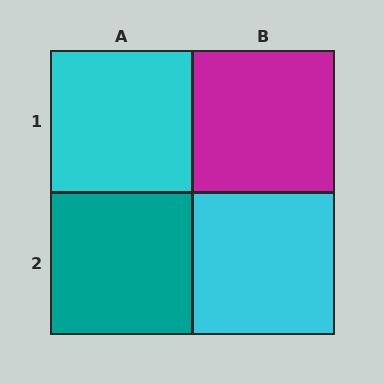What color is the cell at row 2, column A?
Teal.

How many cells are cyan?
2 cells are cyan.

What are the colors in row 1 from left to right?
Cyan, magenta.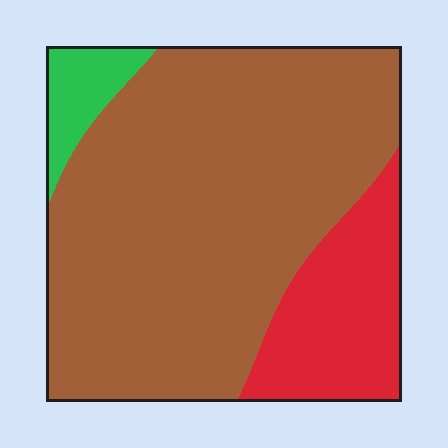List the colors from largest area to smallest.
From largest to smallest: brown, red, green.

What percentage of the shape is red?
Red covers about 20% of the shape.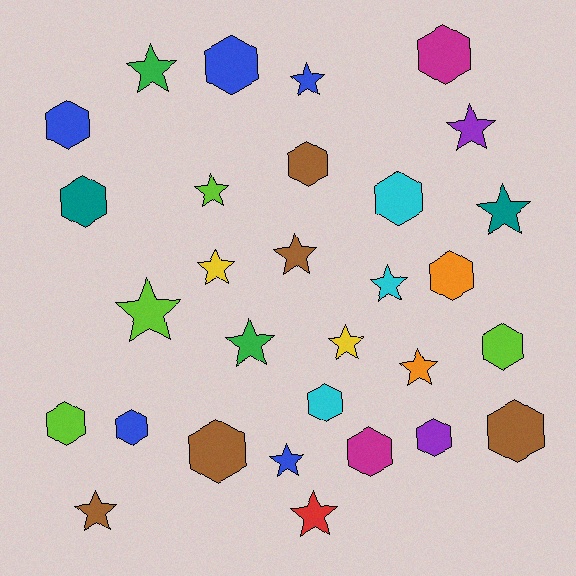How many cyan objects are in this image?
There are 3 cyan objects.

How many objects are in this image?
There are 30 objects.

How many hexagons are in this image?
There are 15 hexagons.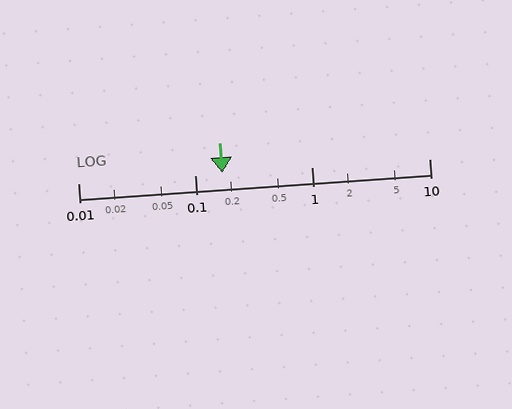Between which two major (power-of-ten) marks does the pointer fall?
The pointer is between 0.1 and 1.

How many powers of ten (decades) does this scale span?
The scale spans 3 decades, from 0.01 to 10.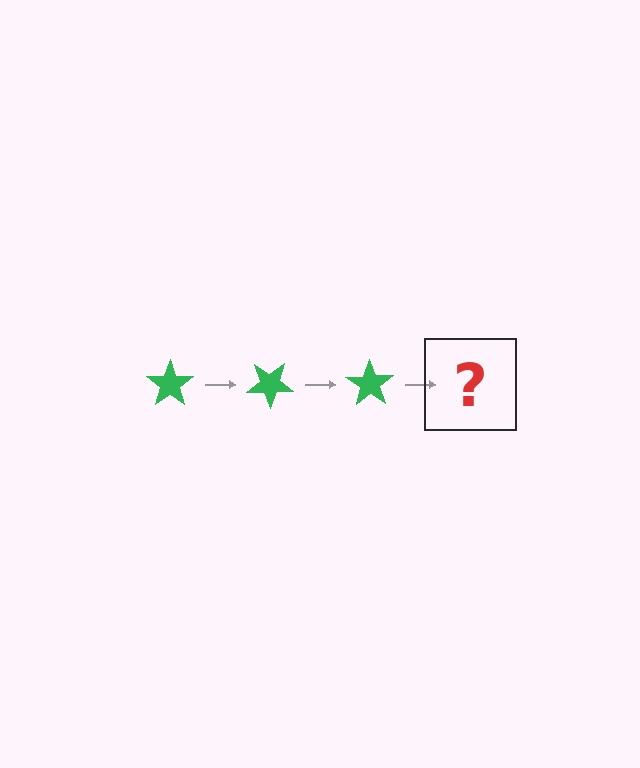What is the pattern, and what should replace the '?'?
The pattern is that the star rotates 35 degrees each step. The '?' should be a green star rotated 105 degrees.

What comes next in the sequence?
The next element should be a green star rotated 105 degrees.